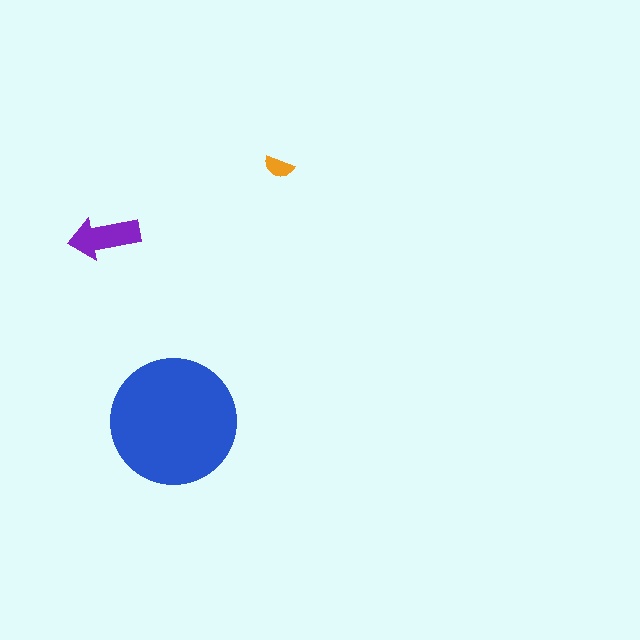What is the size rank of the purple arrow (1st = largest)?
2nd.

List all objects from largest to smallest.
The blue circle, the purple arrow, the orange semicircle.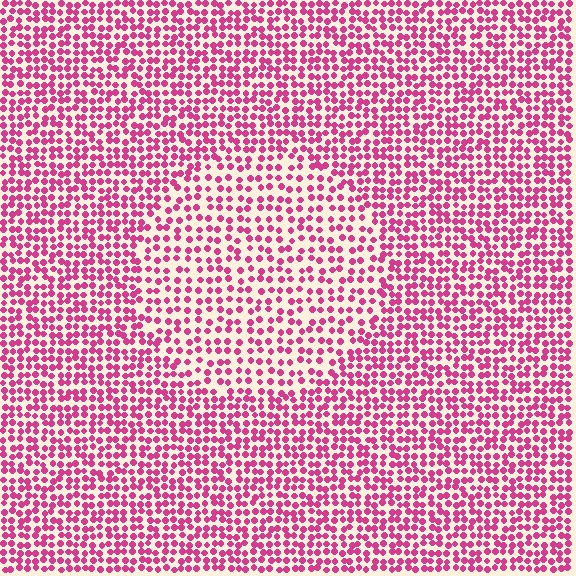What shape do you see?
I see a circle.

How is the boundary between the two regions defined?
The boundary is defined by a change in element density (approximately 1.6x ratio). All elements are the same color, size, and shape.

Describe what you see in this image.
The image contains small magenta elements arranged at two different densities. A circle-shaped region is visible where the elements are less densely packed than the surrounding area.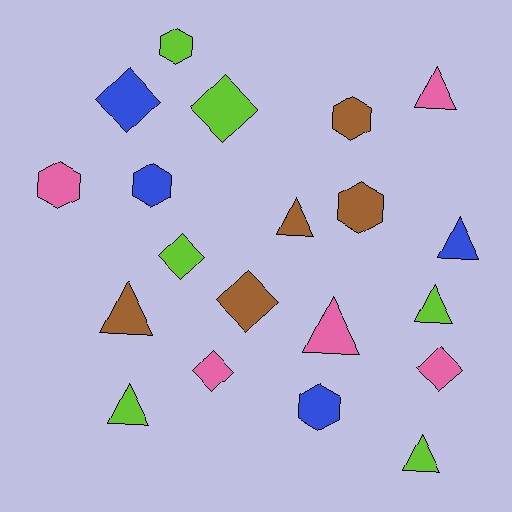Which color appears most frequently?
Lime, with 6 objects.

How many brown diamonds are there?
There is 1 brown diamond.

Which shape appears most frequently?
Triangle, with 8 objects.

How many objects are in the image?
There are 20 objects.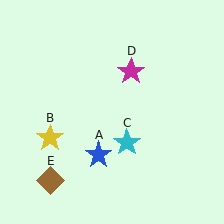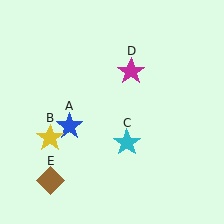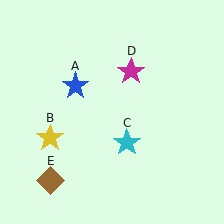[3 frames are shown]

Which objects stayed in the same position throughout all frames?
Yellow star (object B) and cyan star (object C) and magenta star (object D) and brown diamond (object E) remained stationary.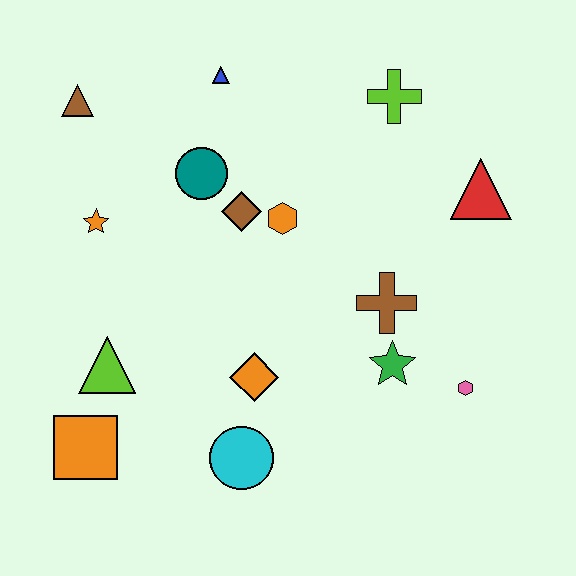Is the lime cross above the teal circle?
Yes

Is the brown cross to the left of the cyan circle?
No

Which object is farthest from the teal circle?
The pink hexagon is farthest from the teal circle.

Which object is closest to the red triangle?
The lime cross is closest to the red triangle.